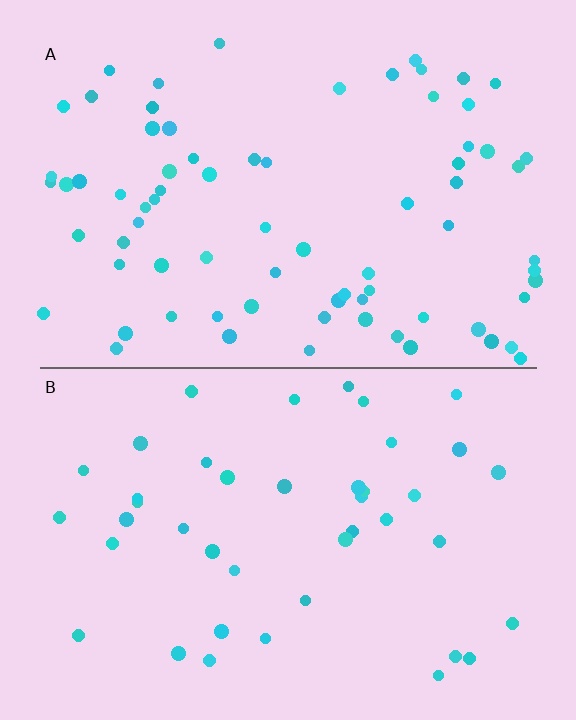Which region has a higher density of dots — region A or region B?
A (the top).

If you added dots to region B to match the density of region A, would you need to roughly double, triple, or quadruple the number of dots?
Approximately double.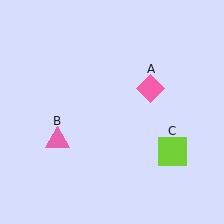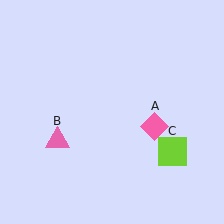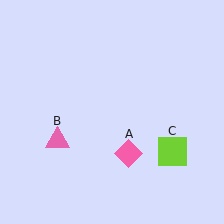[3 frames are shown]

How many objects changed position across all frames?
1 object changed position: pink diamond (object A).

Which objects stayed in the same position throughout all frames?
Pink triangle (object B) and lime square (object C) remained stationary.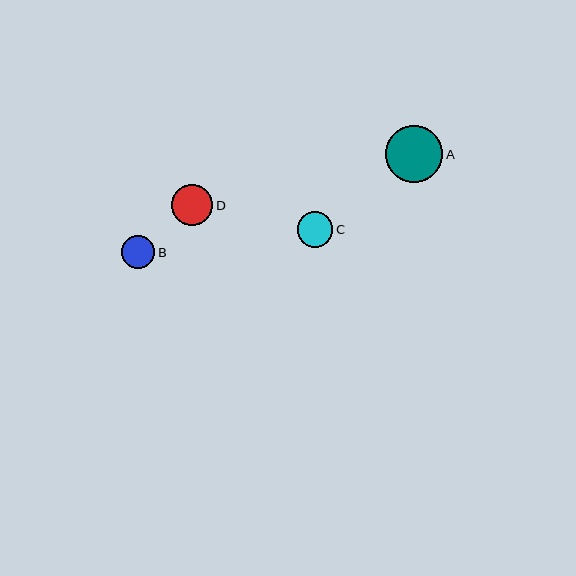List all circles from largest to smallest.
From largest to smallest: A, D, C, B.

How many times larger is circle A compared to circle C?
Circle A is approximately 1.6 times the size of circle C.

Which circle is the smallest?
Circle B is the smallest with a size of approximately 33 pixels.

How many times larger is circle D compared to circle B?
Circle D is approximately 1.2 times the size of circle B.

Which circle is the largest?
Circle A is the largest with a size of approximately 57 pixels.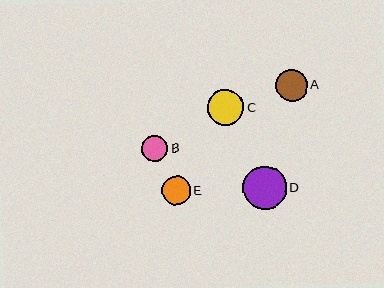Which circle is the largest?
Circle D is the largest with a size of approximately 44 pixels.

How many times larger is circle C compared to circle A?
Circle C is approximately 1.1 times the size of circle A.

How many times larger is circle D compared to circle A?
Circle D is approximately 1.4 times the size of circle A.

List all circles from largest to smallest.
From largest to smallest: D, C, A, E, B.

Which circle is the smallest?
Circle B is the smallest with a size of approximately 27 pixels.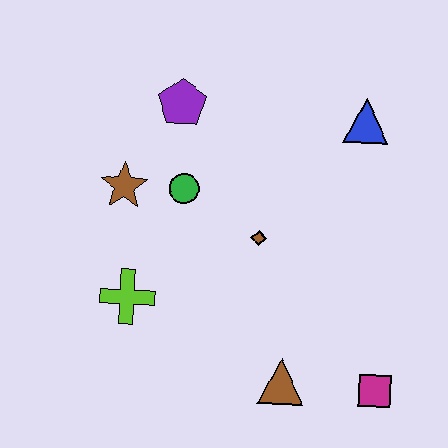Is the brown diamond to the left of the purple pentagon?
No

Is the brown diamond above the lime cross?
Yes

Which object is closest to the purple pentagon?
The green circle is closest to the purple pentagon.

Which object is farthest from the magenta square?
The purple pentagon is farthest from the magenta square.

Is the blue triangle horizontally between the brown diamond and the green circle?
No